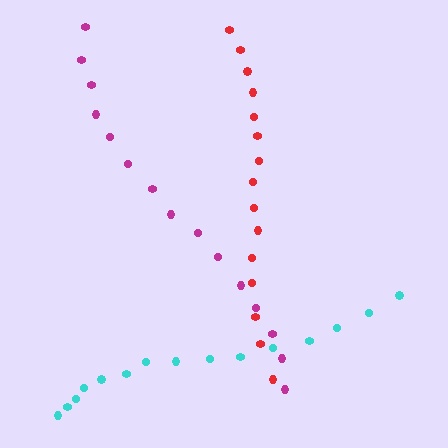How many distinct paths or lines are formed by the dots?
There are 3 distinct paths.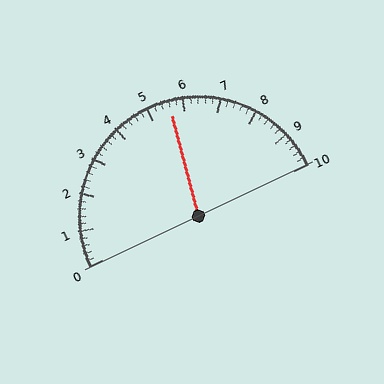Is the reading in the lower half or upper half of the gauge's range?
The reading is in the upper half of the range (0 to 10).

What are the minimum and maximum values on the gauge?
The gauge ranges from 0 to 10.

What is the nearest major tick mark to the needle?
The nearest major tick mark is 6.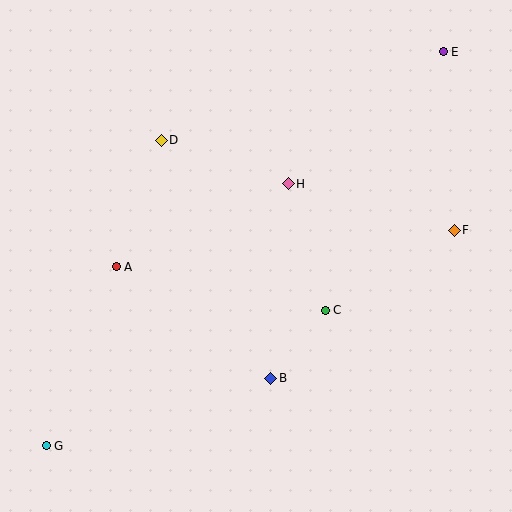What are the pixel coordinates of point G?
Point G is at (46, 446).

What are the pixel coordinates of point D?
Point D is at (161, 140).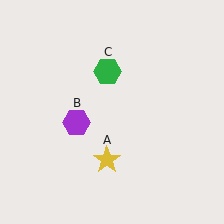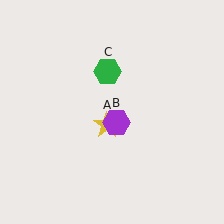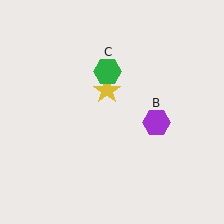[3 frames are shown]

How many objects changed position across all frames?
2 objects changed position: yellow star (object A), purple hexagon (object B).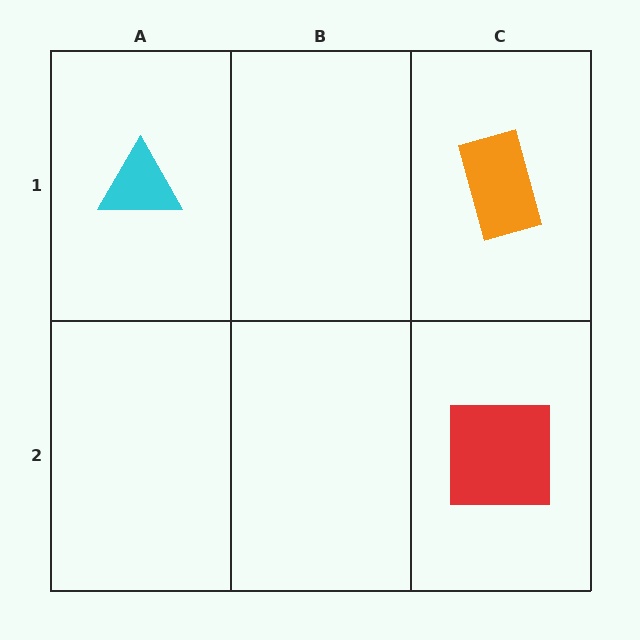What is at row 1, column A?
A cyan triangle.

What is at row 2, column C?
A red square.